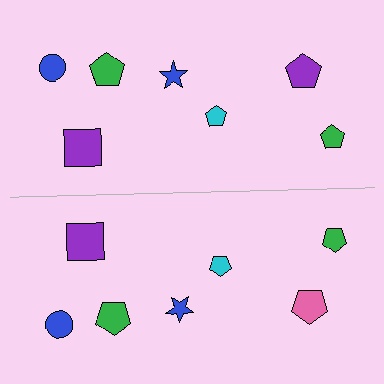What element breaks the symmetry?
The pink pentagon on the bottom side breaks the symmetry — its mirror counterpart is purple.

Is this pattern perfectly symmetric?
No, the pattern is not perfectly symmetric. The pink pentagon on the bottom side breaks the symmetry — its mirror counterpart is purple.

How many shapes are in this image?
There are 14 shapes in this image.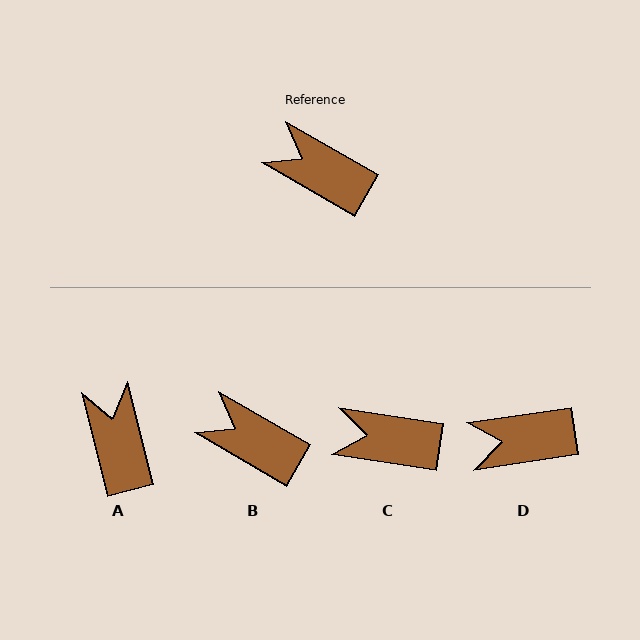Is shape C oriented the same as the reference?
No, it is off by about 21 degrees.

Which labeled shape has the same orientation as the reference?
B.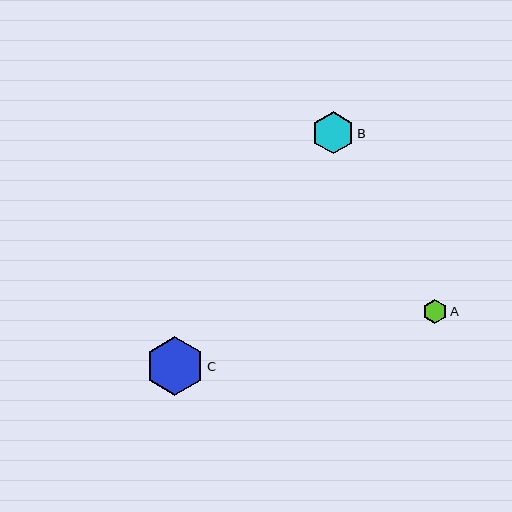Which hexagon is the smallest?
Hexagon A is the smallest with a size of approximately 24 pixels.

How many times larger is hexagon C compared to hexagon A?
Hexagon C is approximately 2.4 times the size of hexagon A.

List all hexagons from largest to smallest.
From largest to smallest: C, B, A.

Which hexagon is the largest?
Hexagon C is the largest with a size of approximately 59 pixels.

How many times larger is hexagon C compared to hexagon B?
Hexagon C is approximately 1.4 times the size of hexagon B.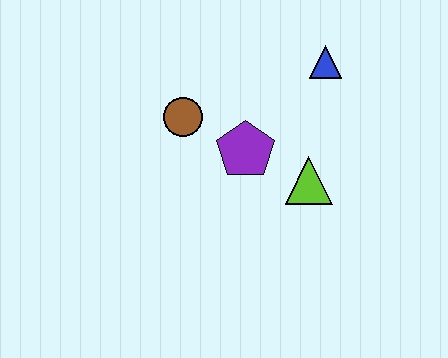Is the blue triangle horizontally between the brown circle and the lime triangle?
No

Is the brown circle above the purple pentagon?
Yes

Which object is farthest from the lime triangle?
The brown circle is farthest from the lime triangle.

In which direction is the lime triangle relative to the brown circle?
The lime triangle is to the right of the brown circle.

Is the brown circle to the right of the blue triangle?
No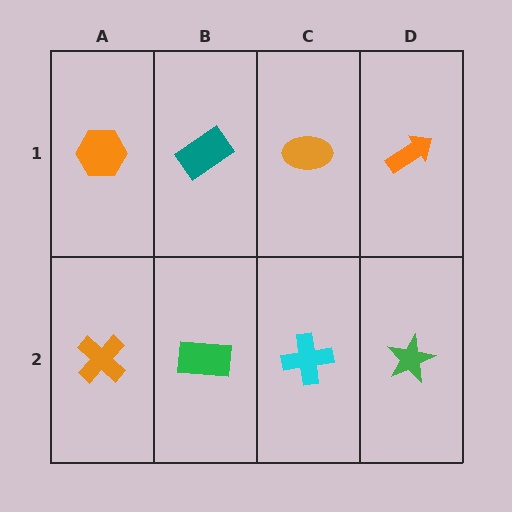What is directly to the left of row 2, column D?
A cyan cross.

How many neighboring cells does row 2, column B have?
3.